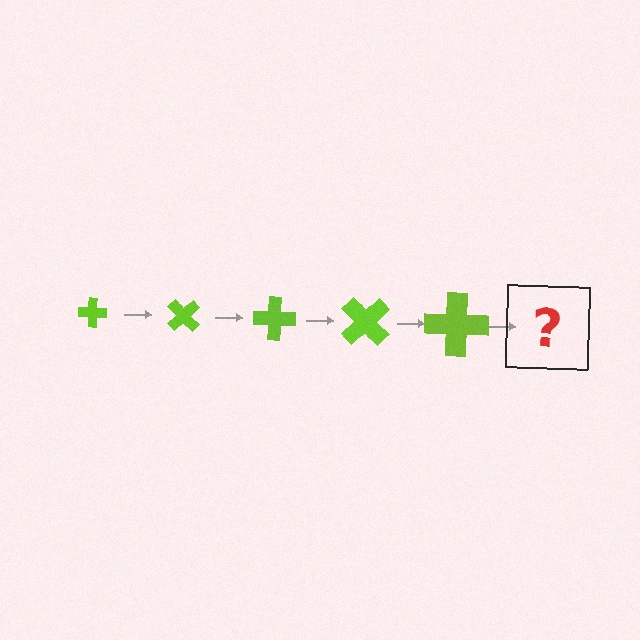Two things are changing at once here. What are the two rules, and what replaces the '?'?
The two rules are that the cross grows larger each step and it rotates 45 degrees each step. The '?' should be a cross, larger than the previous one and rotated 225 degrees from the start.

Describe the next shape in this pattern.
It should be a cross, larger than the previous one and rotated 225 degrees from the start.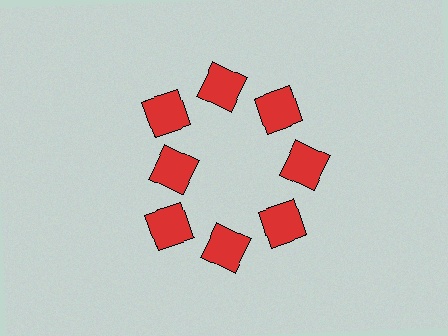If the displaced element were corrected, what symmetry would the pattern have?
It would have 8-fold rotational symmetry — the pattern would map onto itself every 45 degrees.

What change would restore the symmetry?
The symmetry would be restored by moving it outward, back onto the ring so that all 8 squares sit at equal angles and equal distance from the center.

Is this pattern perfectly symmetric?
No. The 8 red squares are arranged in a ring, but one element near the 9 o'clock position is pulled inward toward the center, breaking the 8-fold rotational symmetry.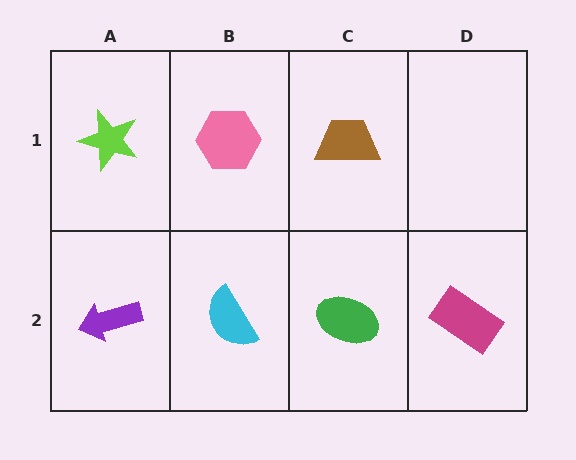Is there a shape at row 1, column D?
No, that cell is empty.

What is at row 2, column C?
A green ellipse.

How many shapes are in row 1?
3 shapes.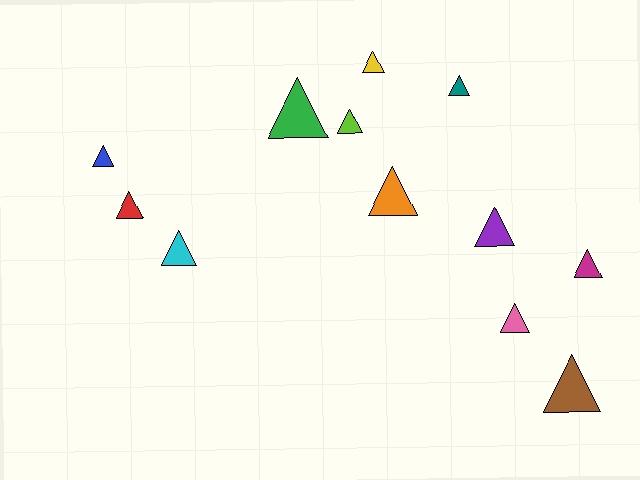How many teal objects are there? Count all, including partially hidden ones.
There is 1 teal object.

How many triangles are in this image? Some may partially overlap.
There are 12 triangles.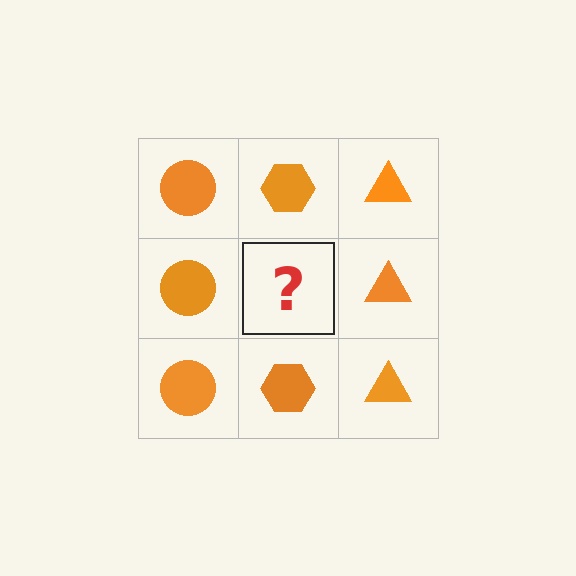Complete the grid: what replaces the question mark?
The question mark should be replaced with an orange hexagon.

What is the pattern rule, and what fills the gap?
The rule is that each column has a consistent shape. The gap should be filled with an orange hexagon.